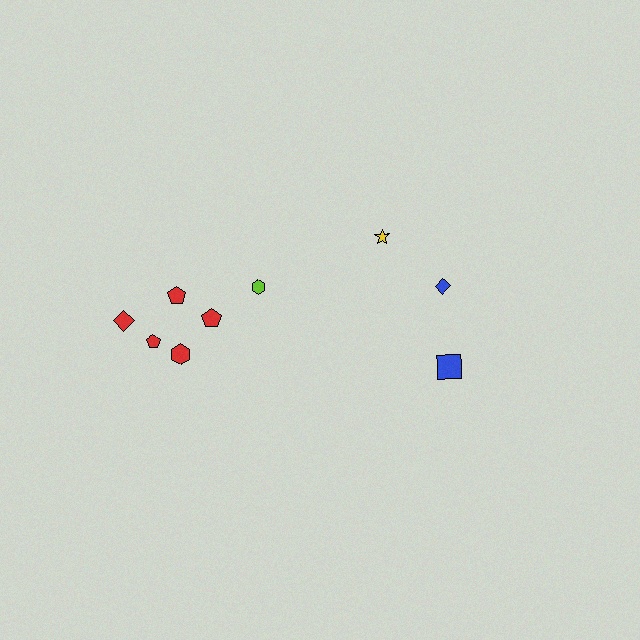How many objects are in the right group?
There are 3 objects.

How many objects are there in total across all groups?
There are 9 objects.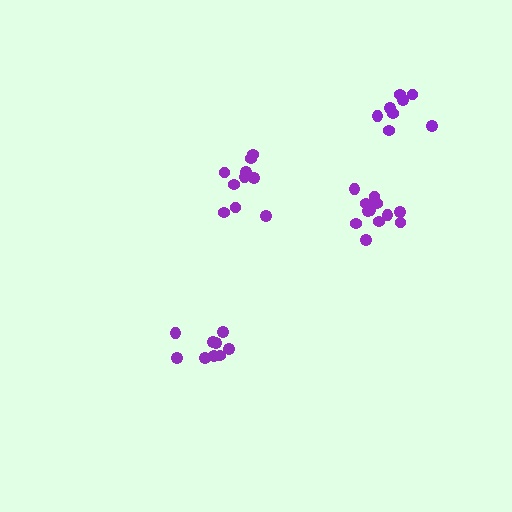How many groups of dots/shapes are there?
There are 4 groups.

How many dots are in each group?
Group 1: 9 dots, Group 2: 12 dots, Group 3: 9 dots, Group 4: 10 dots (40 total).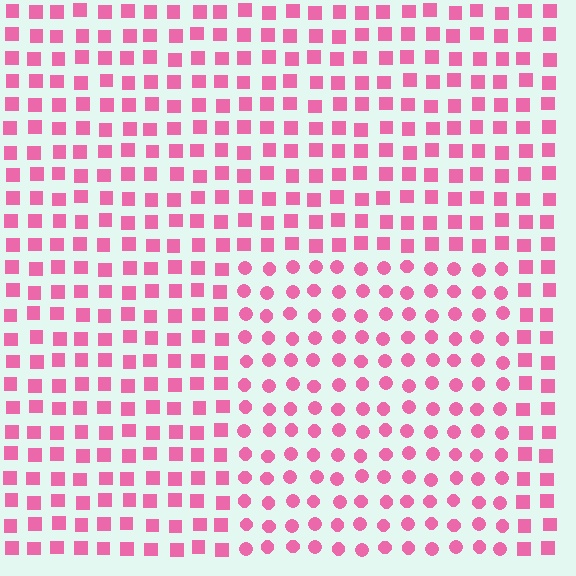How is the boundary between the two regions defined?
The boundary is defined by a change in element shape: circles inside vs. squares outside. All elements share the same color and spacing.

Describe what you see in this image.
The image is filled with small pink elements arranged in a uniform grid. A rectangle-shaped region contains circles, while the surrounding area contains squares. The boundary is defined purely by the change in element shape.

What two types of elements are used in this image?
The image uses circles inside the rectangle region and squares outside it.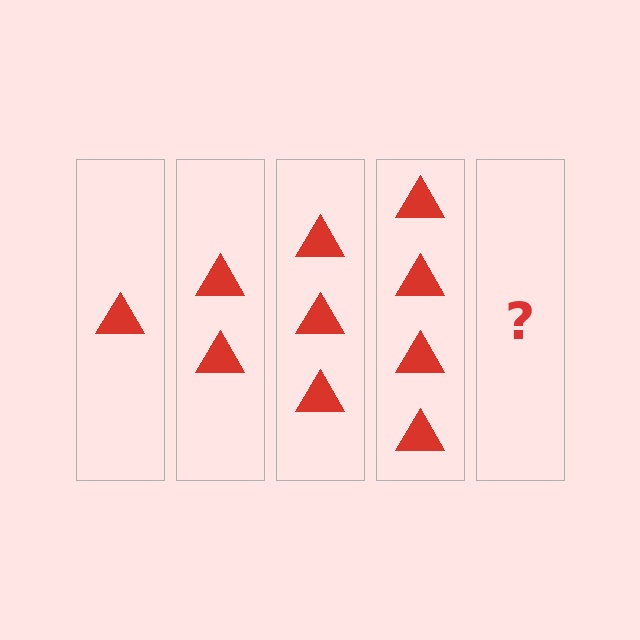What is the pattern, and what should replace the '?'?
The pattern is that each step adds one more triangle. The '?' should be 5 triangles.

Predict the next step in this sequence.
The next step is 5 triangles.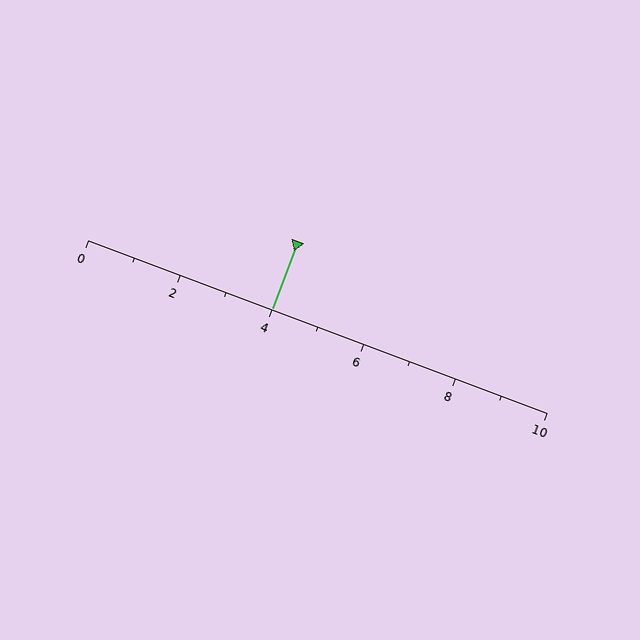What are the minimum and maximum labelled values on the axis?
The axis runs from 0 to 10.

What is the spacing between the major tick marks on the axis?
The major ticks are spaced 2 apart.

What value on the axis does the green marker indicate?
The marker indicates approximately 4.